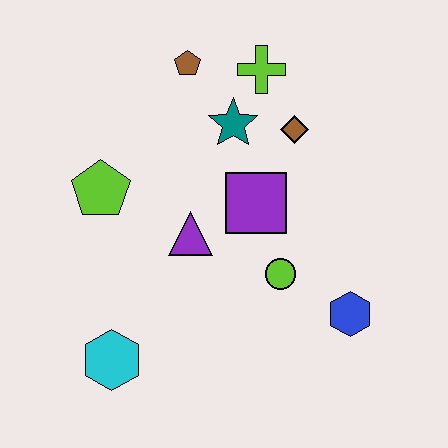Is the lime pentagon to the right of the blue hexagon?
No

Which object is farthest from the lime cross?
The cyan hexagon is farthest from the lime cross.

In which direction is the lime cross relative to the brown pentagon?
The lime cross is to the right of the brown pentagon.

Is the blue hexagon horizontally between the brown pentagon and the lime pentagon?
No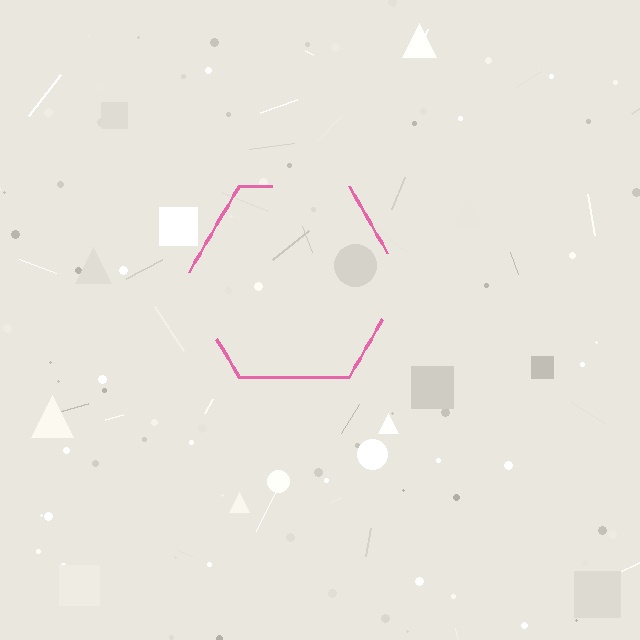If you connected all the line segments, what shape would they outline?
They would outline a hexagon.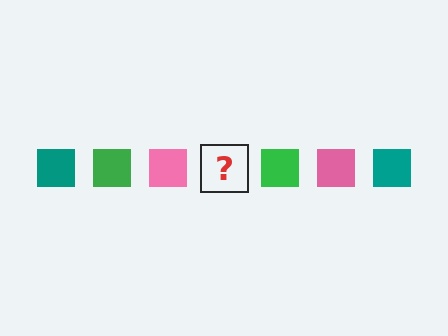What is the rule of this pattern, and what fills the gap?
The rule is that the pattern cycles through teal, green, pink squares. The gap should be filled with a teal square.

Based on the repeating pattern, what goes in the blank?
The blank should be a teal square.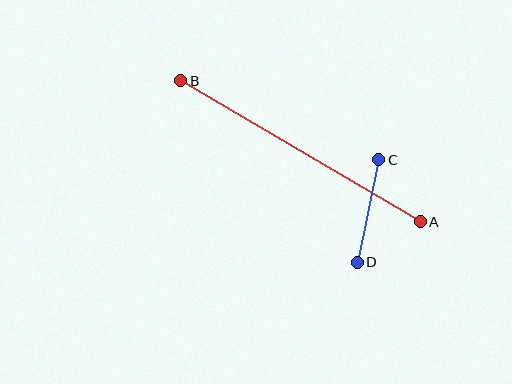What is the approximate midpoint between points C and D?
The midpoint is at approximately (368, 211) pixels.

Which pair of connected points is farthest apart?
Points A and B are farthest apart.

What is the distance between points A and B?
The distance is approximately 278 pixels.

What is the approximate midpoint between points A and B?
The midpoint is at approximately (300, 151) pixels.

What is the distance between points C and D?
The distance is approximately 104 pixels.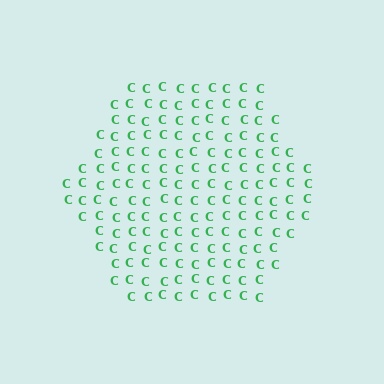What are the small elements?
The small elements are letter C's.